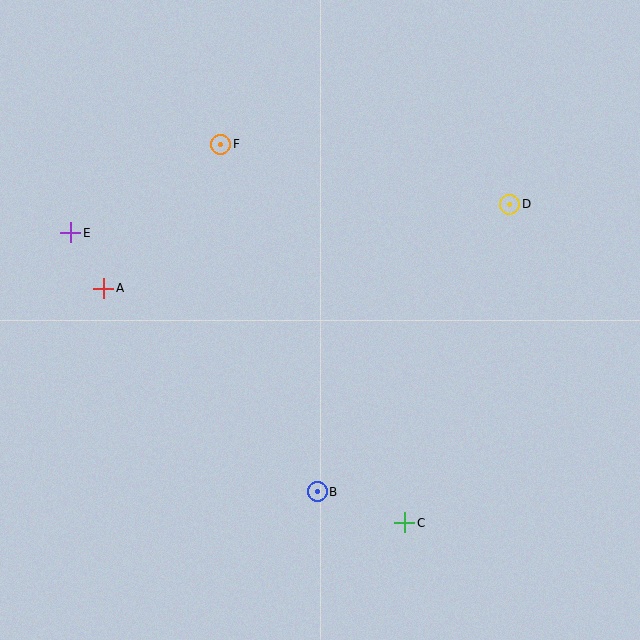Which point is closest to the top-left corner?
Point E is closest to the top-left corner.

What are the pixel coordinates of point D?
Point D is at (510, 204).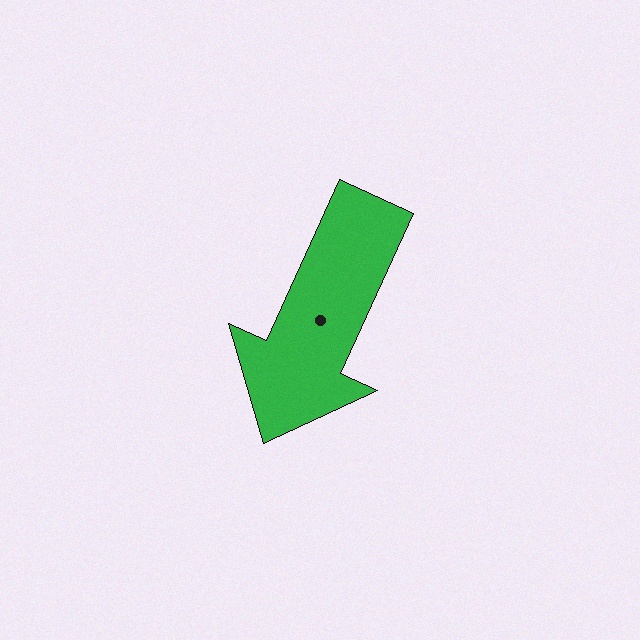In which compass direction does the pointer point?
Southwest.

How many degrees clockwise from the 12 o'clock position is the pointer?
Approximately 204 degrees.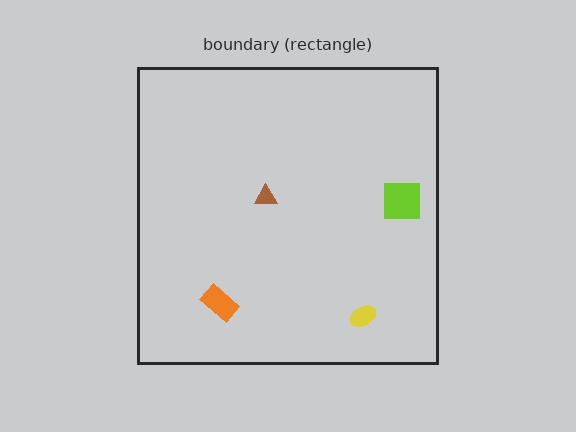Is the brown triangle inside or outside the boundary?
Inside.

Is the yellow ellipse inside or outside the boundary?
Inside.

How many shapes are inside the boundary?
4 inside, 0 outside.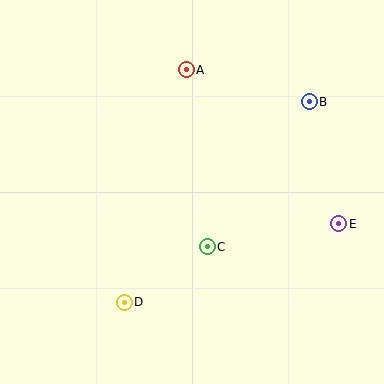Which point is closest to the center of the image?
Point C at (207, 247) is closest to the center.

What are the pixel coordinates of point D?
Point D is at (124, 302).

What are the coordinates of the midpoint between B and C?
The midpoint between B and C is at (258, 174).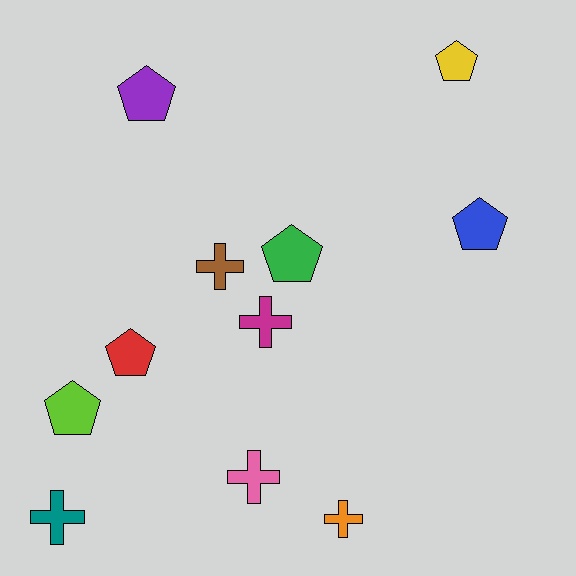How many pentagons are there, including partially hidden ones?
There are 6 pentagons.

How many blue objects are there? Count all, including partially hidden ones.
There is 1 blue object.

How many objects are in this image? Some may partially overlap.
There are 11 objects.